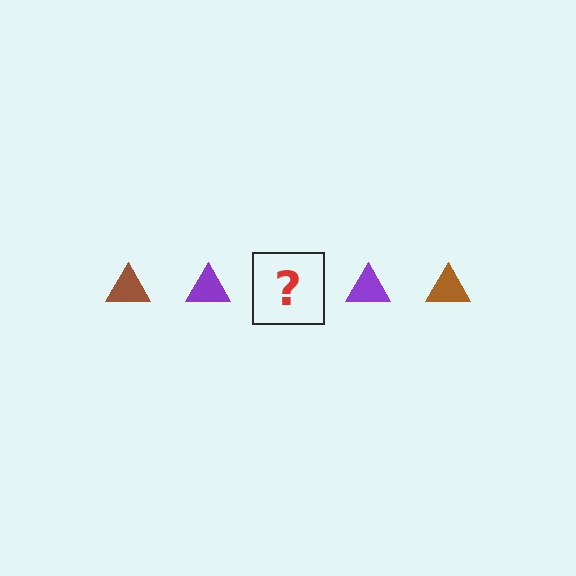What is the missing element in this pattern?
The missing element is a brown triangle.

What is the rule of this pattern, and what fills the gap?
The rule is that the pattern cycles through brown, purple triangles. The gap should be filled with a brown triangle.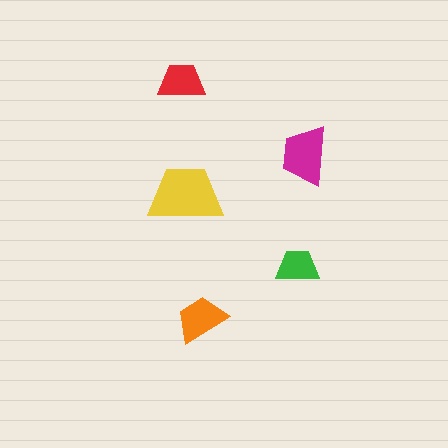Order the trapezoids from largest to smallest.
the yellow one, the magenta one, the orange one, the red one, the green one.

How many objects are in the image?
There are 5 objects in the image.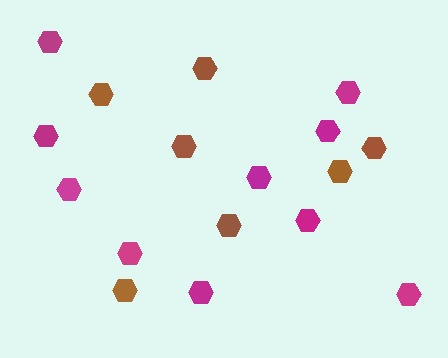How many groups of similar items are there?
There are 2 groups: one group of brown hexagons (7) and one group of magenta hexagons (10).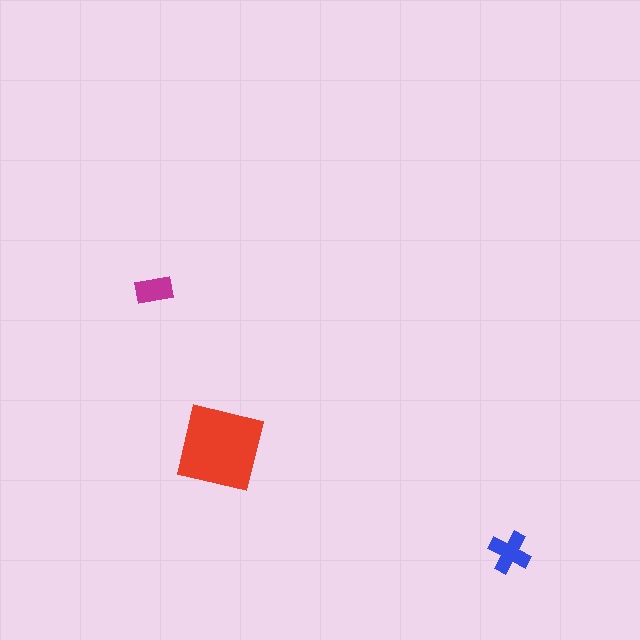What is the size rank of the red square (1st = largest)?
1st.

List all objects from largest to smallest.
The red square, the blue cross, the magenta rectangle.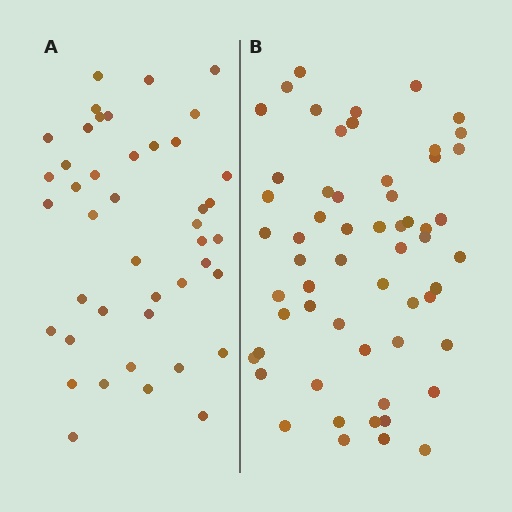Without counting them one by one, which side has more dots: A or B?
Region B (the right region) has more dots.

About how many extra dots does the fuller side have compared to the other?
Region B has approximately 15 more dots than region A.